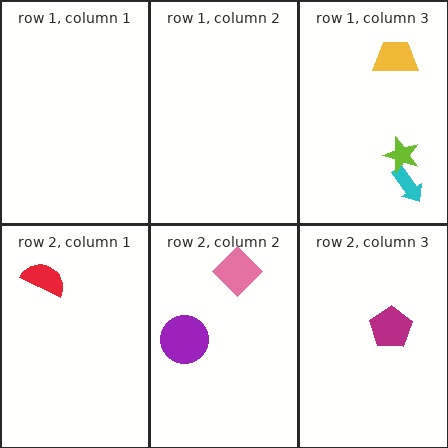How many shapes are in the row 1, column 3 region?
3.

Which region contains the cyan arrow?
The row 1, column 3 region.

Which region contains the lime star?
The row 1, column 3 region.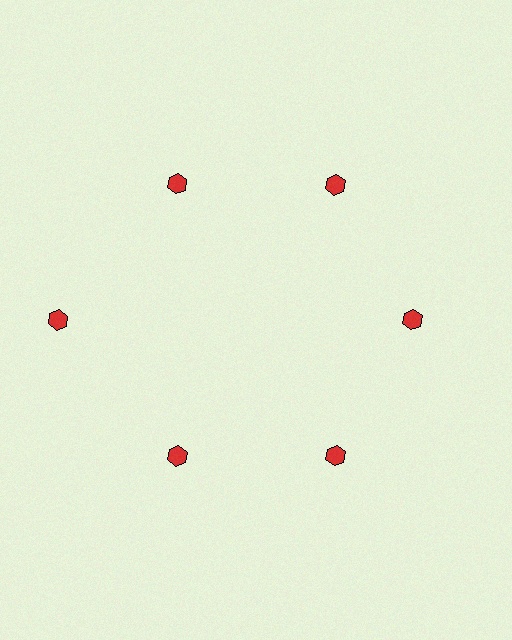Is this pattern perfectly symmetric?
No. The 6 red hexagons are arranged in a ring, but one element near the 9 o'clock position is pushed outward from the center, breaking the 6-fold rotational symmetry.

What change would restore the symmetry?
The symmetry would be restored by moving it inward, back onto the ring so that all 6 hexagons sit at equal angles and equal distance from the center.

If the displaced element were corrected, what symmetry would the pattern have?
It would have 6-fold rotational symmetry — the pattern would map onto itself every 60 degrees.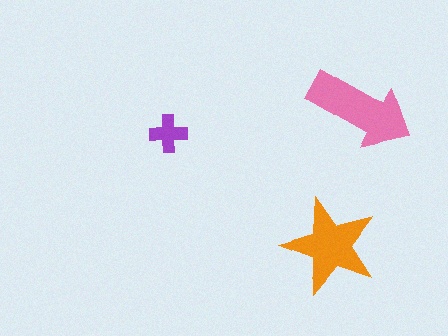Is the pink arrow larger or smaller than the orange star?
Larger.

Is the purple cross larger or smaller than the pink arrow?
Smaller.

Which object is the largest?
The pink arrow.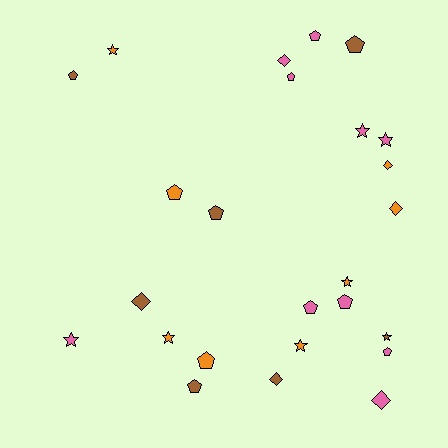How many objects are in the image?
There are 25 objects.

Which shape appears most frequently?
Pentagon, with 11 objects.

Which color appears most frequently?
Pink, with 10 objects.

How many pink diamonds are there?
There are 2 pink diamonds.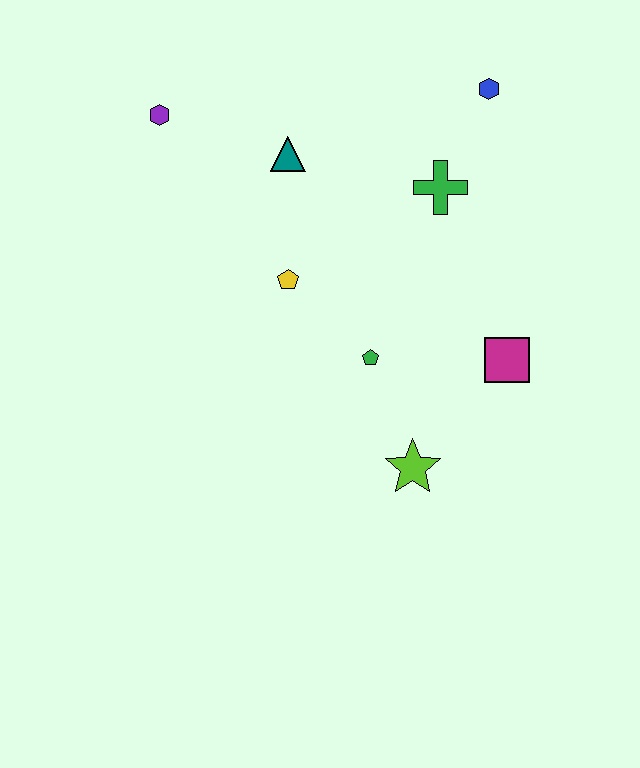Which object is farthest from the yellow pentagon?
The blue hexagon is farthest from the yellow pentagon.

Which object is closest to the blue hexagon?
The green cross is closest to the blue hexagon.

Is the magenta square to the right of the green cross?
Yes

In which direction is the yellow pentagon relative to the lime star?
The yellow pentagon is above the lime star.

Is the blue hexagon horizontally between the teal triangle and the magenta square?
Yes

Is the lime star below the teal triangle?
Yes